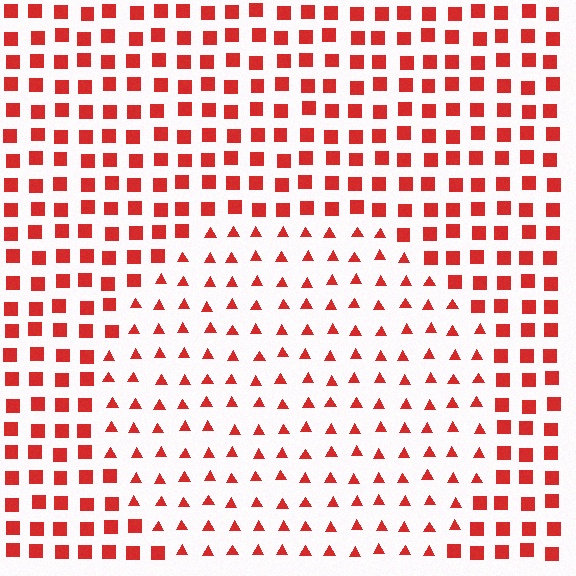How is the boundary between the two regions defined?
The boundary is defined by a change in element shape: triangles inside vs. squares outside. All elements share the same color and spacing.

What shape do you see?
I see a circle.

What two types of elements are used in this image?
The image uses triangles inside the circle region and squares outside it.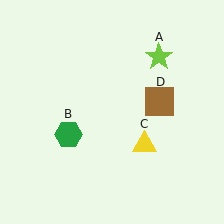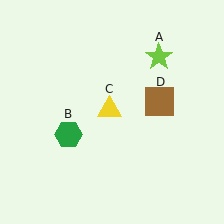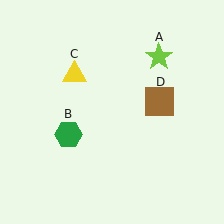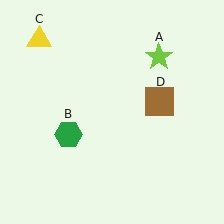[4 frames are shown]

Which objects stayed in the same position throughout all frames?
Lime star (object A) and green hexagon (object B) and brown square (object D) remained stationary.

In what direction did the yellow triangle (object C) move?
The yellow triangle (object C) moved up and to the left.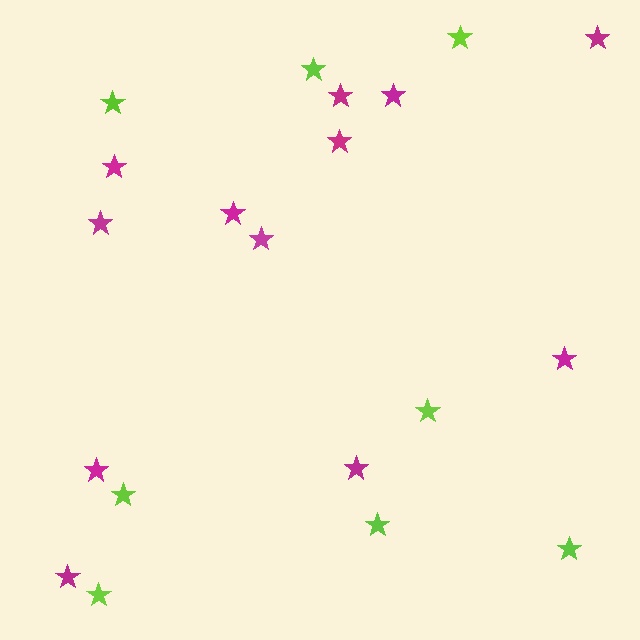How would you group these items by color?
There are 2 groups: one group of lime stars (8) and one group of magenta stars (12).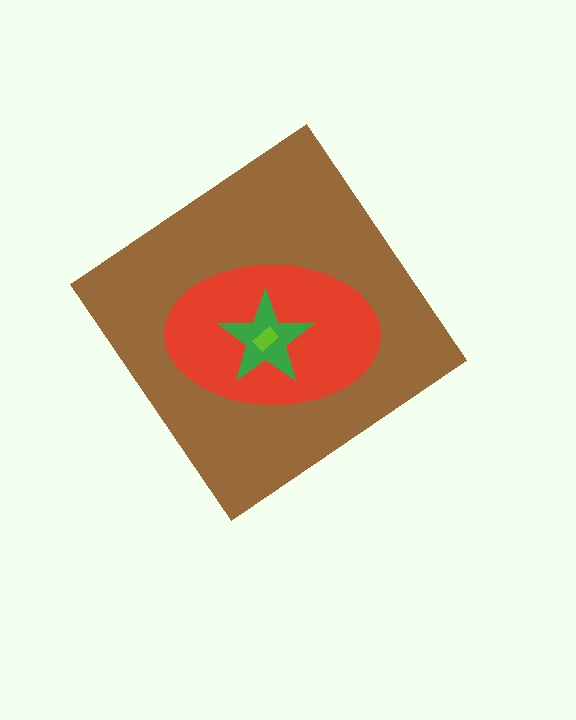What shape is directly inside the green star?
The lime rectangle.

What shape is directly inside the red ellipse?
The green star.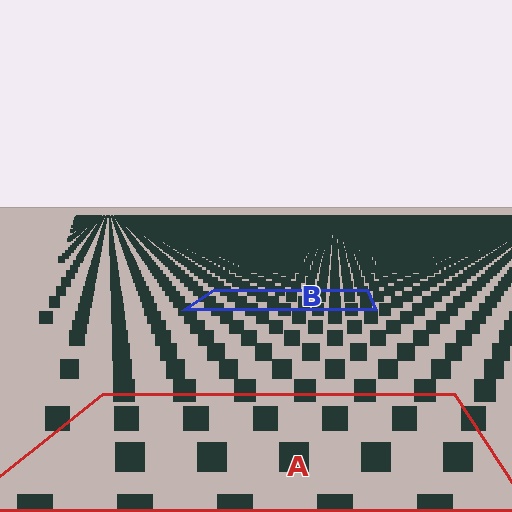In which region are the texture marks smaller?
The texture marks are smaller in region B, because it is farther away.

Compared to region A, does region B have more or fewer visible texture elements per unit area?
Region B has more texture elements per unit area — they are packed more densely because it is farther away.